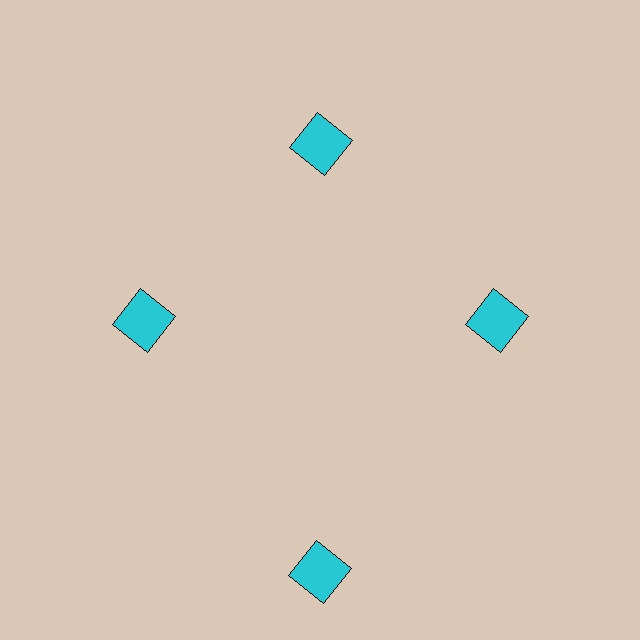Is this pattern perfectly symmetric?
No. The 4 cyan squares are arranged in a ring, but one element near the 6 o'clock position is pushed outward from the center, breaking the 4-fold rotational symmetry.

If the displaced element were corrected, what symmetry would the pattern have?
It would have 4-fold rotational symmetry — the pattern would map onto itself every 90 degrees.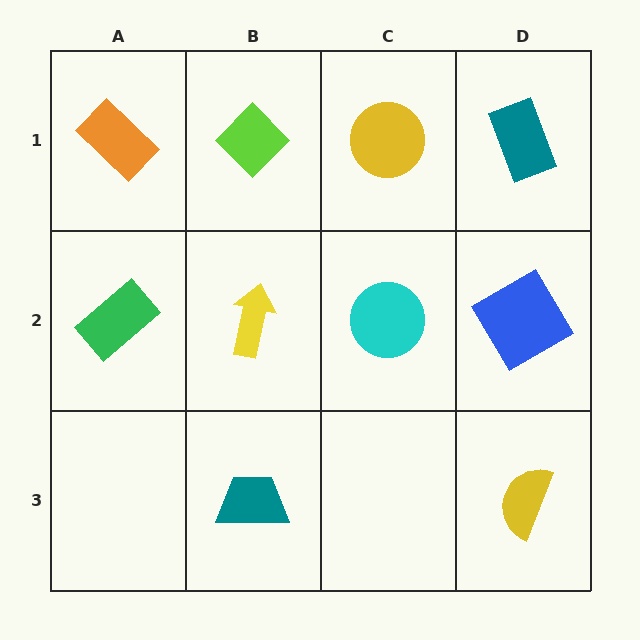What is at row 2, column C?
A cyan circle.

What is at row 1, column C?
A yellow circle.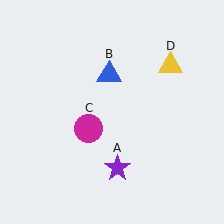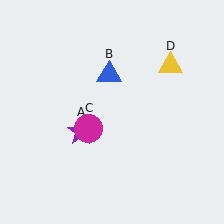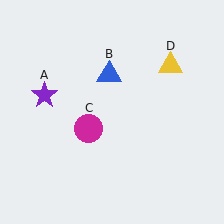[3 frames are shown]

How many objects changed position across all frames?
1 object changed position: purple star (object A).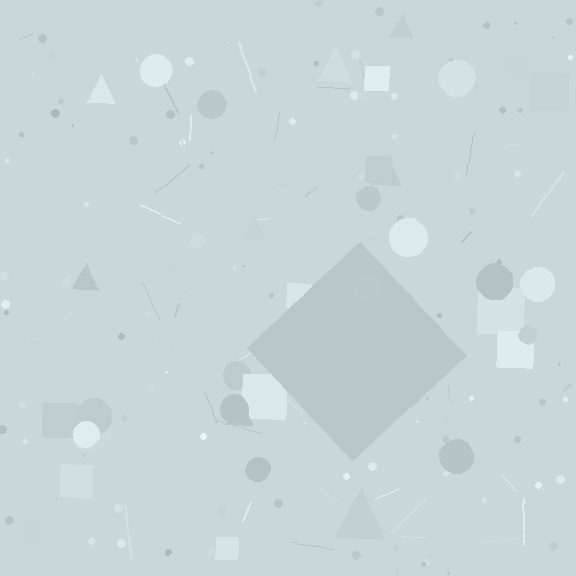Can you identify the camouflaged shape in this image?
The camouflaged shape is a diamond.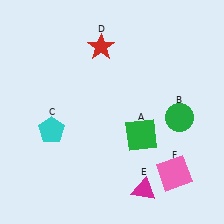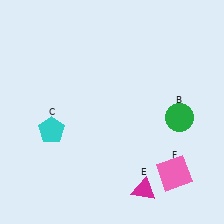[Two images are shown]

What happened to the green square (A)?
The green square (A) was removed in Image 2. It was in the bottom-right area of Image 1.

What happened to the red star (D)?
The red star (D) was removed in Image 2. It was in the top-left area of Image 1.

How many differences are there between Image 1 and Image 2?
There are 2 differences between the two images.